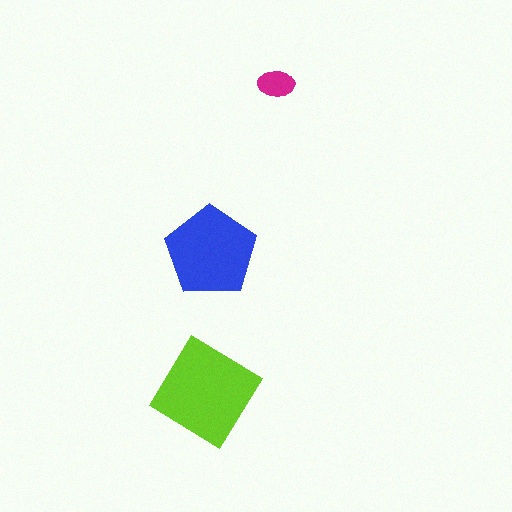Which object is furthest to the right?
The magenta ellipse is rightmost.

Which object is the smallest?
The magenta ellipse.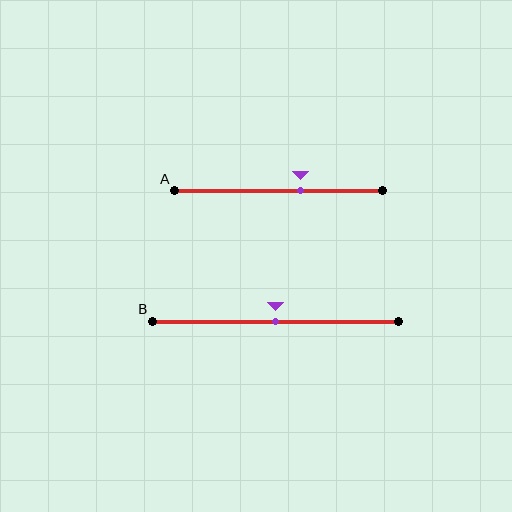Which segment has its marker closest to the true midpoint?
Segment B has its marker closest to the true midpoint.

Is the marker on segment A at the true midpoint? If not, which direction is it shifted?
No, the marker on segment A is shifted to the right by about 10% of the segment length.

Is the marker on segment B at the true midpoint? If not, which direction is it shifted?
Yes, the marker on segment B is at the true midpoint.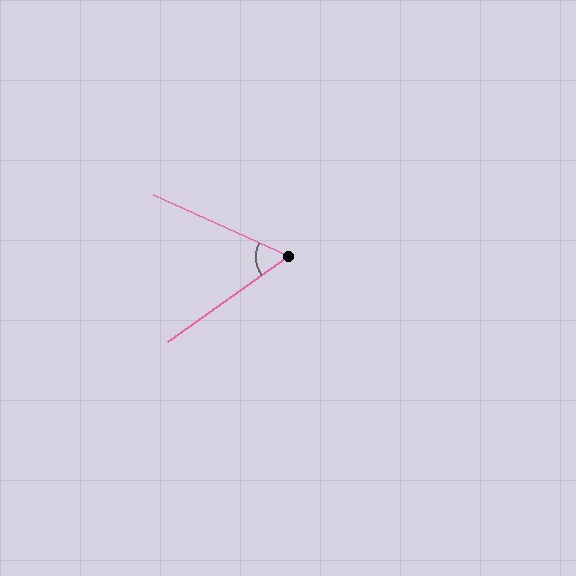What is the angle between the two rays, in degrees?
Approximately 60 degrees.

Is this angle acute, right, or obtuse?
It is acute.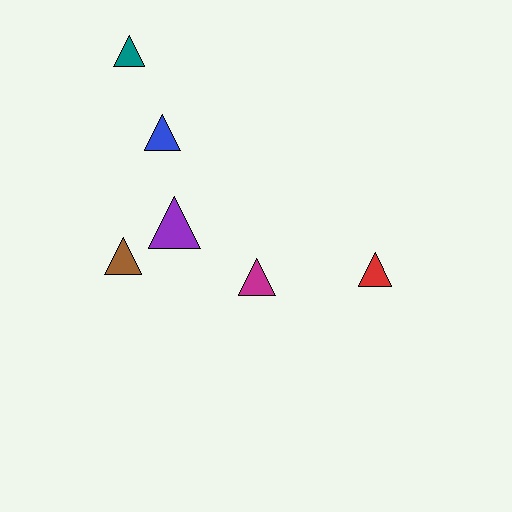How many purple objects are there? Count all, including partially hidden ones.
There is 1 purple object.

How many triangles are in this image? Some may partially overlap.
There are 6 triangles.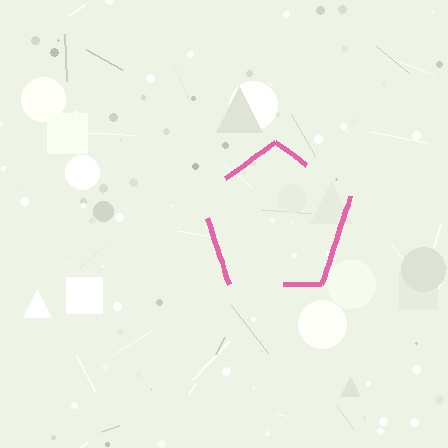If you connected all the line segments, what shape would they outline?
They would outline a pentagon.